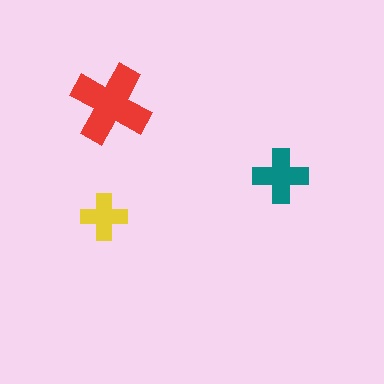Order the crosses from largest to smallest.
the red one, the teal one, the yellow one.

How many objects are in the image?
There are 3 objects in the image.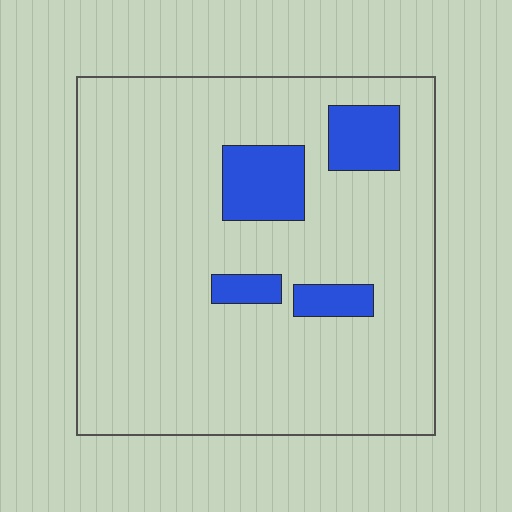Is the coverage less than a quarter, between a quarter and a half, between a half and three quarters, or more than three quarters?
Less than a quarter.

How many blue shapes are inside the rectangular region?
4.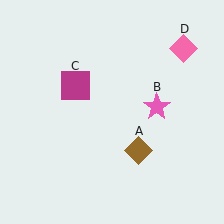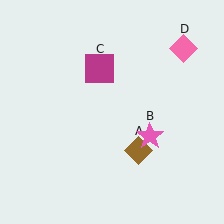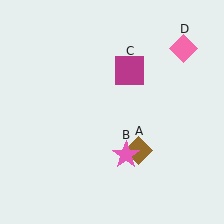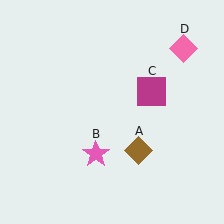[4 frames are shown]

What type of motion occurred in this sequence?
The pink star (object B), magenta square (object C) rotated clockwise around the center of the scene.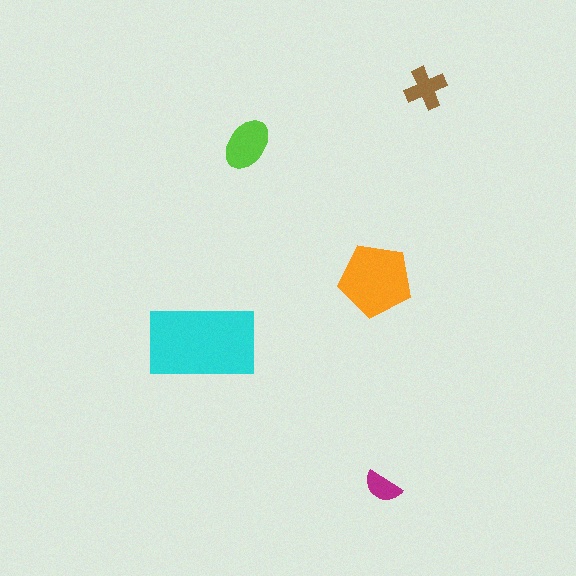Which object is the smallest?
The magenta semicircle.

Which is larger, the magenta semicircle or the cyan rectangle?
The cyan rectangle.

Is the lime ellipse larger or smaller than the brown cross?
Larger.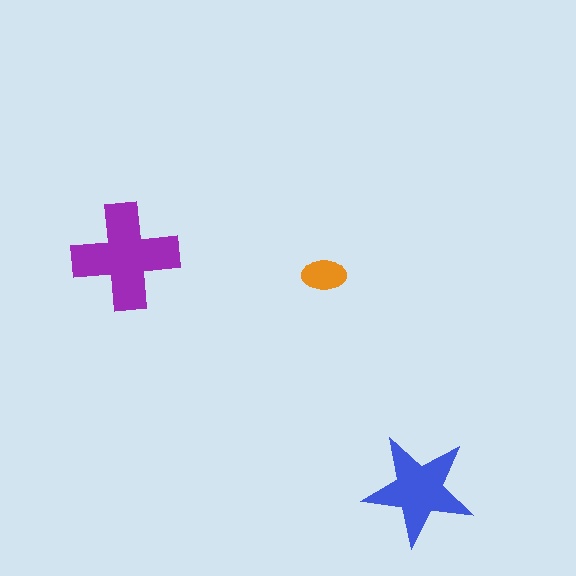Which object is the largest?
The purple cross.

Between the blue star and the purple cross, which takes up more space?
The purple cross.